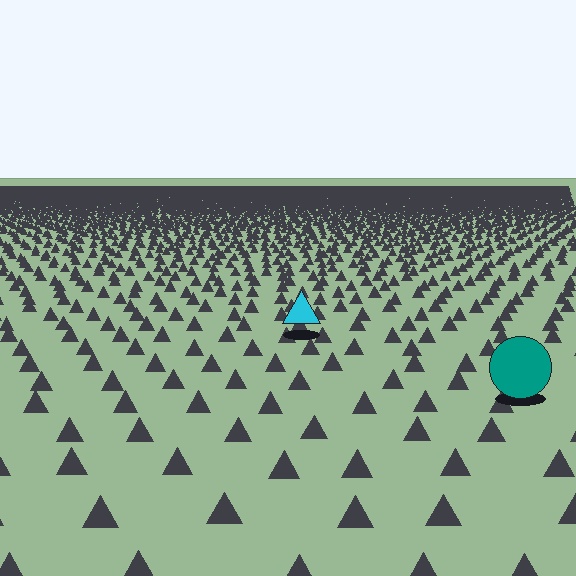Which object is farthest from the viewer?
The cyan triangle is farthest from the viewer. It appears smaller and the ground texture around it is denser.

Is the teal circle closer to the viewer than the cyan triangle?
Yes. The teal circle is closer — you can tell from the texture gradient: the ground texture is coarser near it.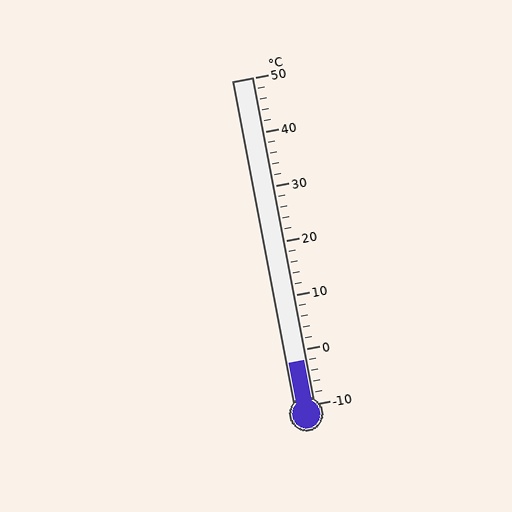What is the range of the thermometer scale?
The thermometer scale ranges from -10°C to 50°C.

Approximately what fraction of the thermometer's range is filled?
The thermometer is filled to approximately 15% of its range.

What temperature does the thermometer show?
The thermometer shows approximately -2°C.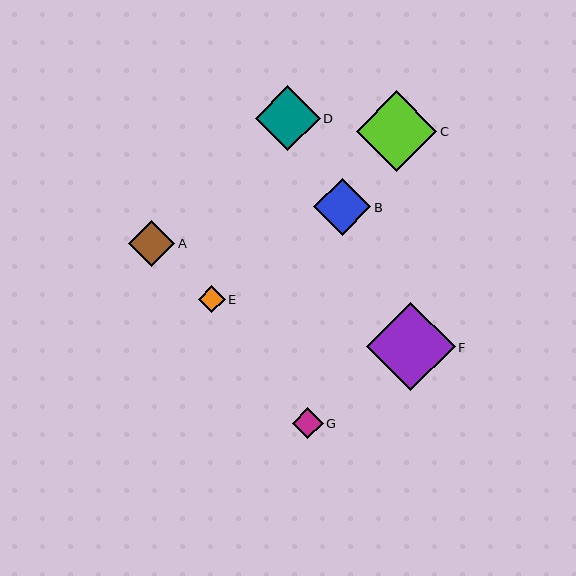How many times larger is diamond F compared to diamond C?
Diamond F is approximately 1.1 times the size of diamond C.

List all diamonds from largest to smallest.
From largest to smallest: F, C, D, B, A, G, E.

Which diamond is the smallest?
Diamond E is the smallest with a size of approximately 27 pixels.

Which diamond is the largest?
Diamond F is the largest with a size of approximately 89 pixels.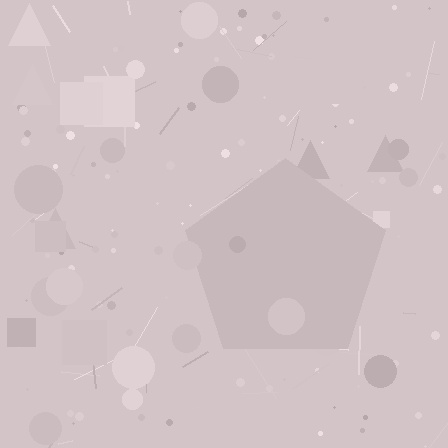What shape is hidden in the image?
A pentagon is hidden in the image.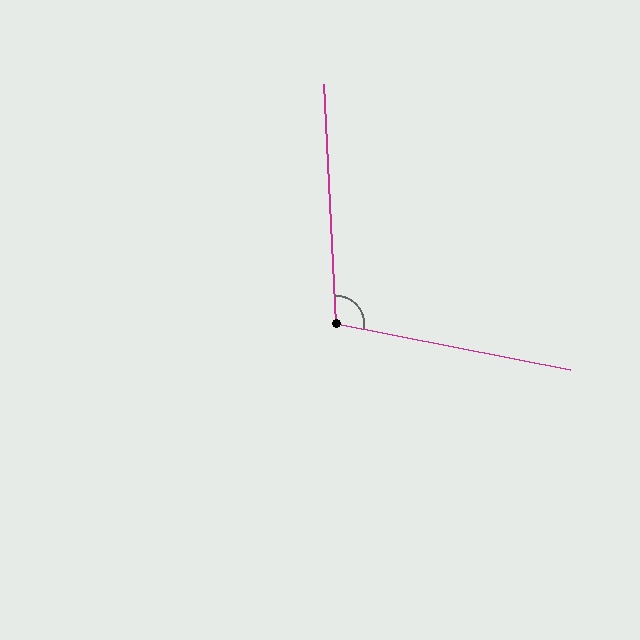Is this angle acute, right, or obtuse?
It is obtuse.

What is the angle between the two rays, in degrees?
Approximately 104 degrees.